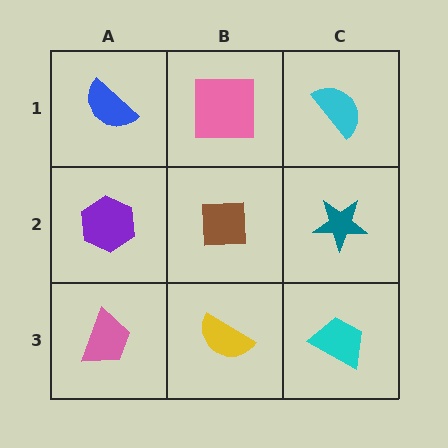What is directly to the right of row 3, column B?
A cyan trapezoid.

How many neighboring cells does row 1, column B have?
3.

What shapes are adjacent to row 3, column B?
A brown square (row 2, column B), a pink trapezoid (row 3, column A), a cyan trapezoid (row 3, column C).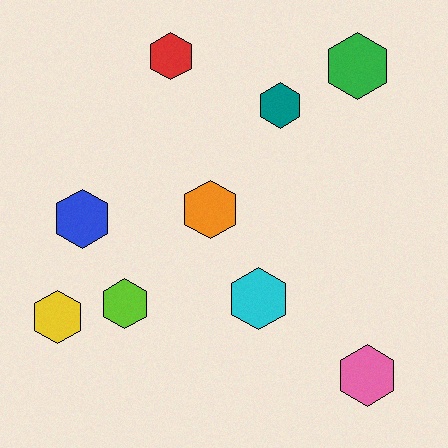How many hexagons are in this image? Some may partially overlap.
There are 9 hexagons.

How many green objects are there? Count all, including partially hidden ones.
There is 1 green object.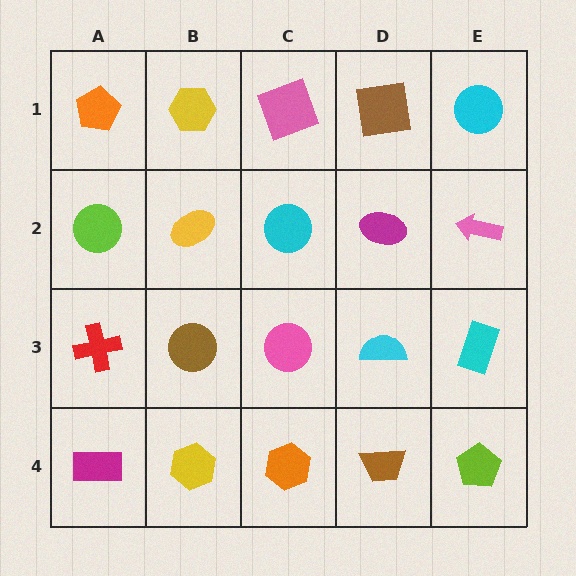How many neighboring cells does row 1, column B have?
3.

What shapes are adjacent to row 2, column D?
A brown square (row 1, column D), a cyan semicircle (row 3, column D), a cyan circle (row 2, column C), a pink arrow (row 2, column E).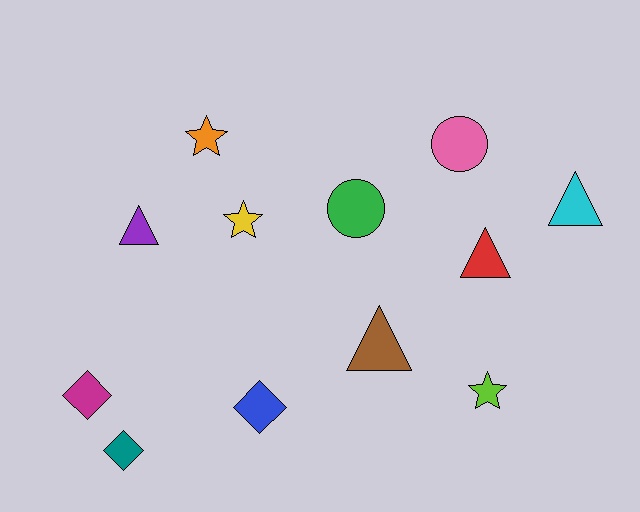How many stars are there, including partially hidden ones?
There are 3 stars.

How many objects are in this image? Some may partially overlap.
There are 12 objects.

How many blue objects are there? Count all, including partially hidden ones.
There is 1 blue object.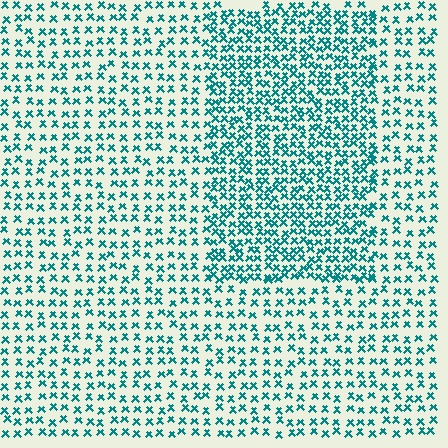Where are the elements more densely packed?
The elements are more densely packed inside the rectangle boundary.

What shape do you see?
I see a rectangle.